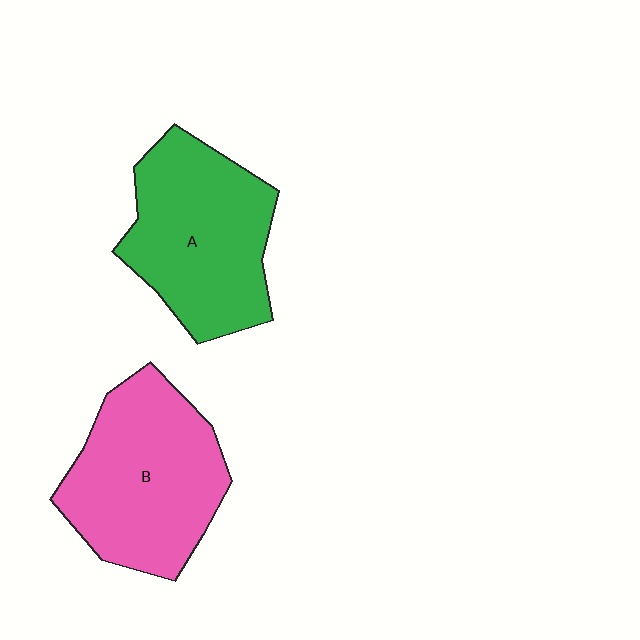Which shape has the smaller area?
Shape A (green).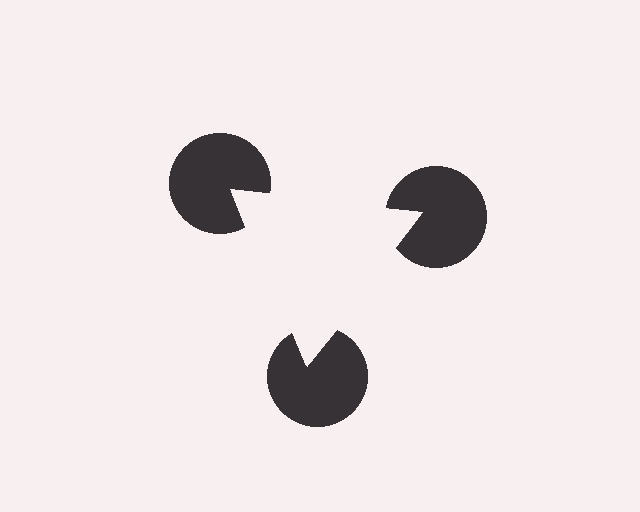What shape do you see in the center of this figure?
An illusory triangle — its edges are inferred from the aligned wedge cuts in the pac-man discs, not physically drawn.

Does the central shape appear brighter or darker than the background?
It typically appears slightly brighter than the background, even though no actual brightness change is drawn.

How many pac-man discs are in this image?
There are 3 — one at each vertex of the illusory triangle.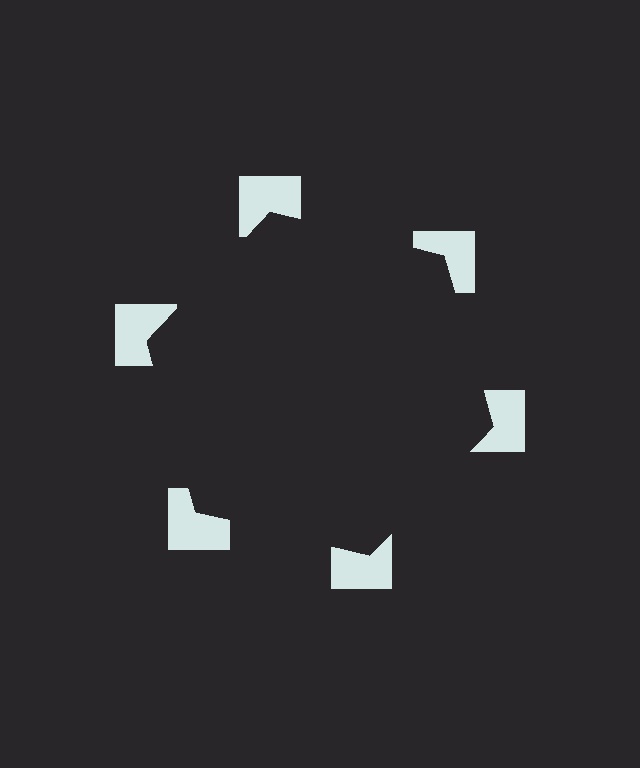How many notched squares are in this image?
There are 6 — one at each vertex of the illusory hexagon.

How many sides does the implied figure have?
6 sides.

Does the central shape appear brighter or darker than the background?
It typically appears slightly darker than the background, even though no actual brightness change is drawn.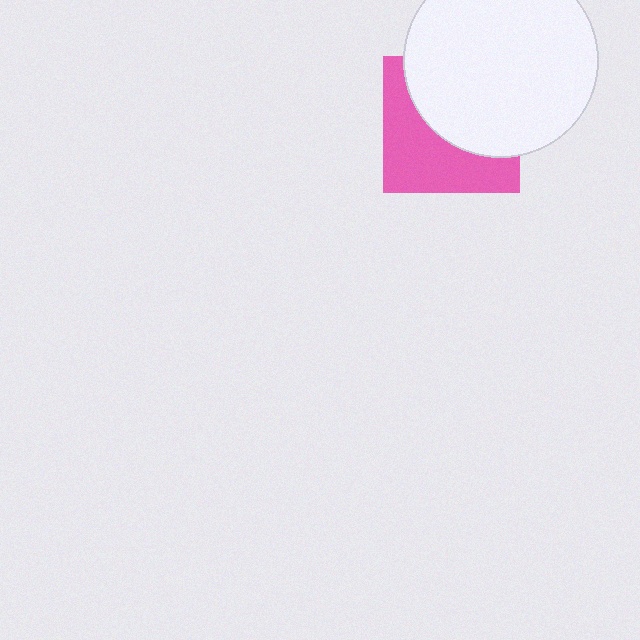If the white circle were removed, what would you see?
You would see the complete pink square.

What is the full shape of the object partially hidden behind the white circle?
The partially hidden object is a pink square.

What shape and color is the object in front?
The object in front is a white circle.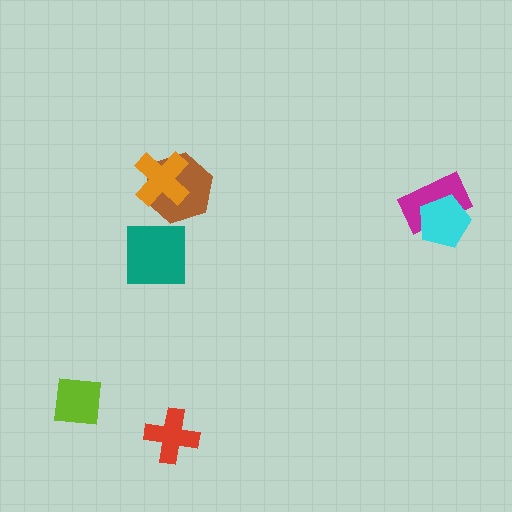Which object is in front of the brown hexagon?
The orange cross is in front of the brown hexagon.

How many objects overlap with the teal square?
0 objects overlap with the teal square.